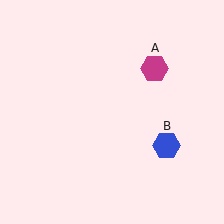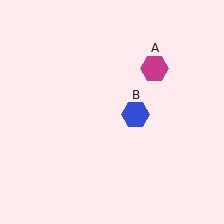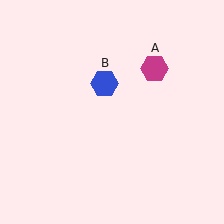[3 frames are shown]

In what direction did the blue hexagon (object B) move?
The blue hexagon (object B) moved up and to the left.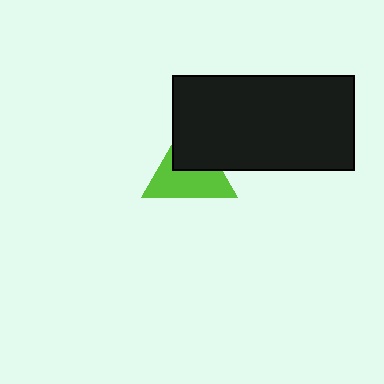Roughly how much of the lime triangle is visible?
About half of it is visible (roughly 57%).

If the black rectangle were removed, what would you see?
You would see the complete lime triangle.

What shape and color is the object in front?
The object in front is a black rectangle.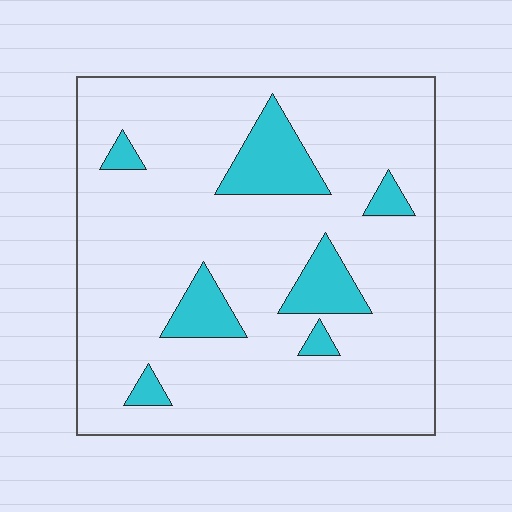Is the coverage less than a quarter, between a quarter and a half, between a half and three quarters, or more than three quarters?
Less than a quarter.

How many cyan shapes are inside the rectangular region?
7.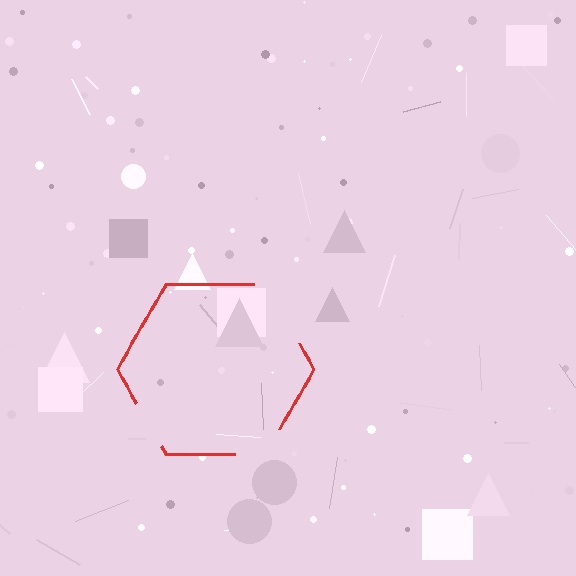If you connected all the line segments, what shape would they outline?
They would outline a hexagon.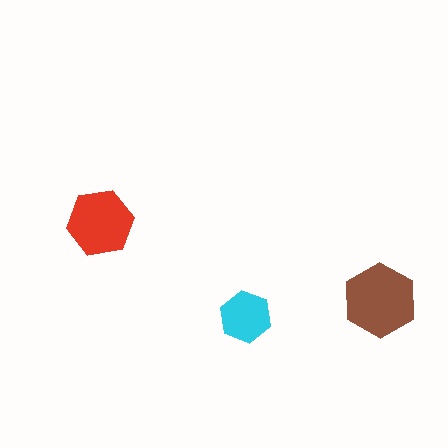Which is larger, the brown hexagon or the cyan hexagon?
The brown one.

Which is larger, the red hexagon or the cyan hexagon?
The red one.